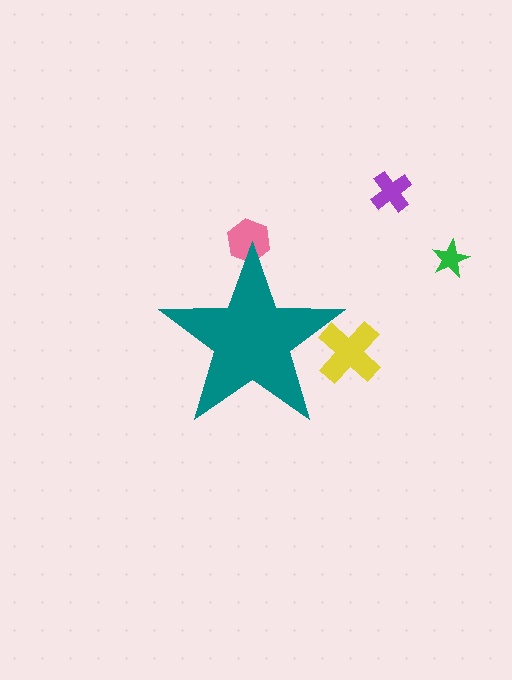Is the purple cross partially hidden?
No, the purple cross is fully visible.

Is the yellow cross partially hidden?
Yes, the yellow cross is partially hidden behind the teal star.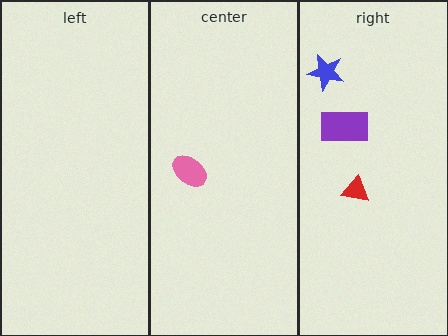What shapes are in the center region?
The pink ellipse.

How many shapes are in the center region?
1.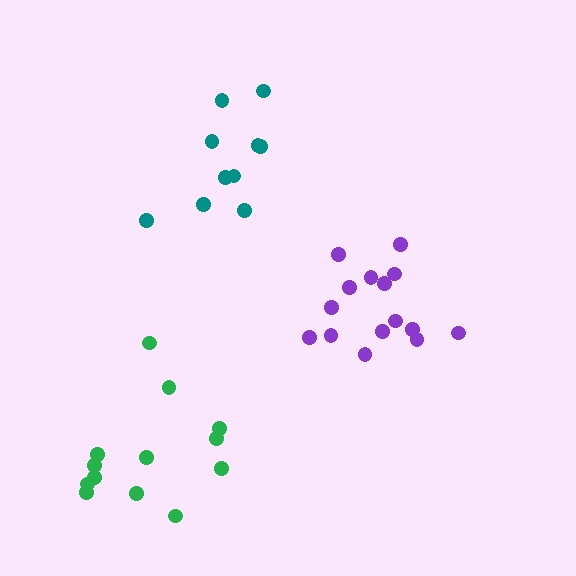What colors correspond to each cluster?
The clusters are colored: teal, purple, green.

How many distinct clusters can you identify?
There are 3 distinct clusters.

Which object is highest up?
The teal cluster is topmost.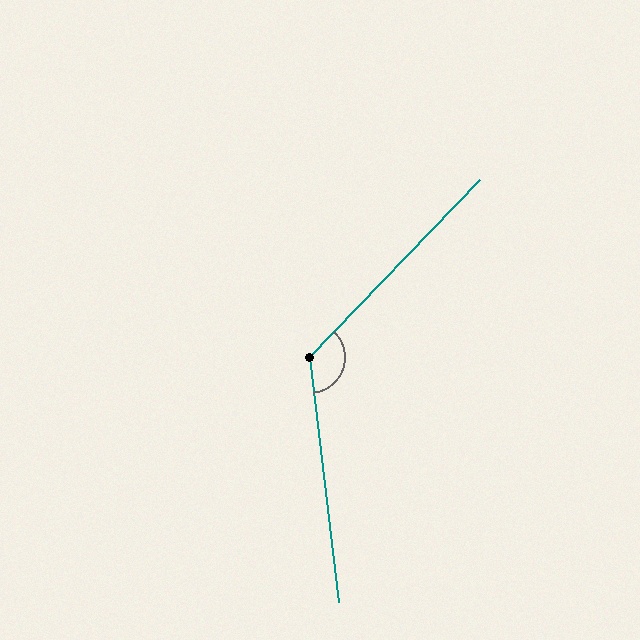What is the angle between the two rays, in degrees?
Approximately 130 degrees.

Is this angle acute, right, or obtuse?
It is obtuse.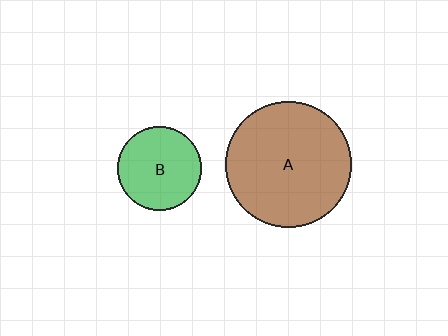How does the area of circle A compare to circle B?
Approximately 2.2 times.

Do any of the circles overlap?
No, none of the circles overlap.